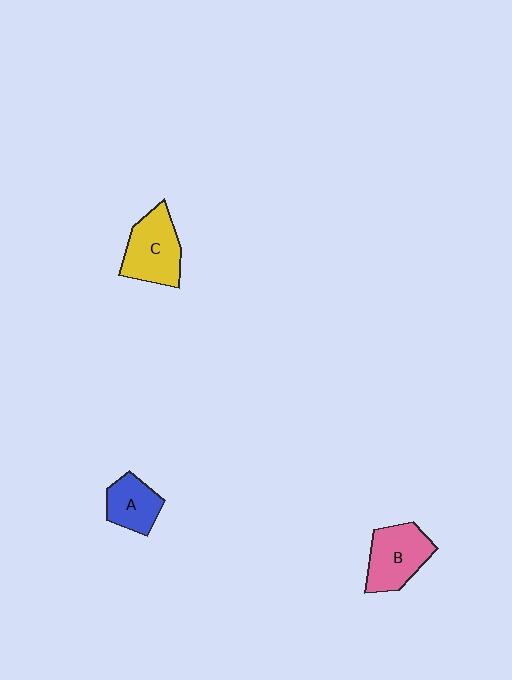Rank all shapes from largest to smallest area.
From largest to smallest: C (yellow), B (pink), A (blue).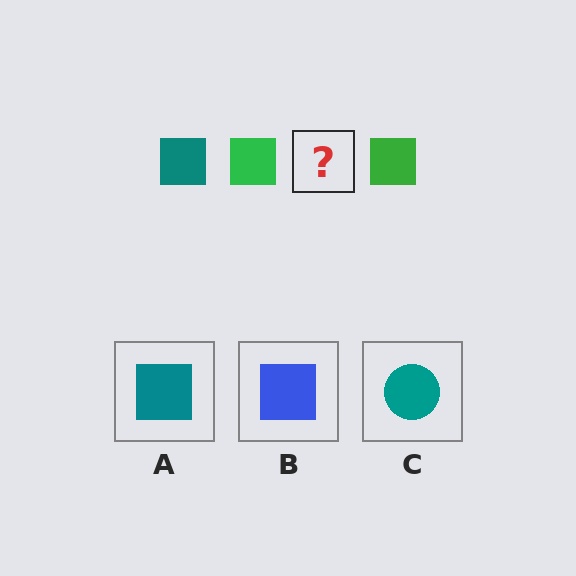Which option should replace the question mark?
Option A.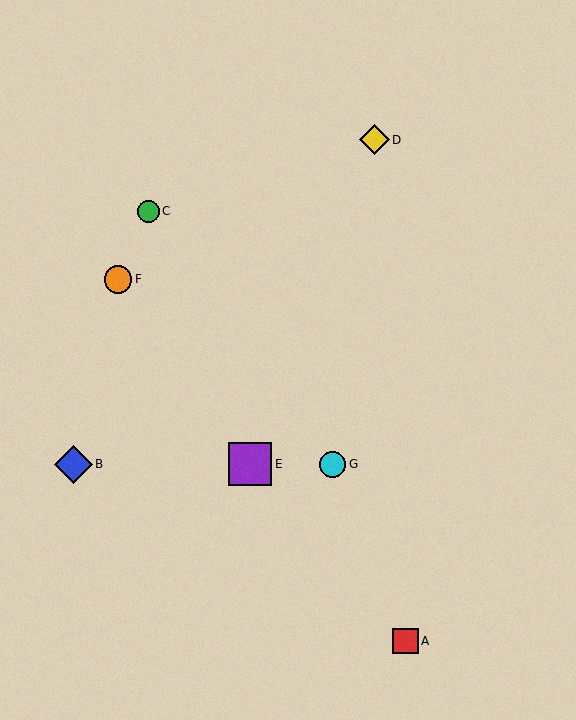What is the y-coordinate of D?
Object D is at y≈140.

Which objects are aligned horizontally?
Objects B, E, G are aligned horizontally.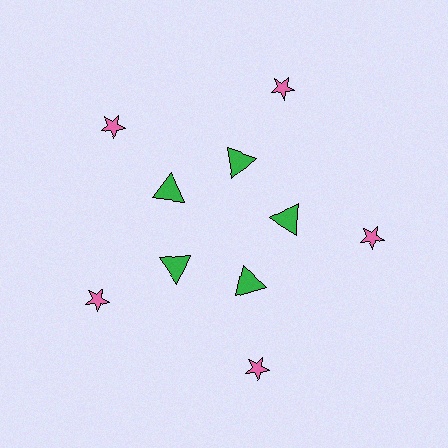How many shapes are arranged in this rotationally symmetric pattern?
There are 10 shapes, arranged in 5 groups of 2.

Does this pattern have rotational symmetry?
Yes, this pattern has 5-fold rotational symmetry. It looks the same after rotating 72 degrees around the center.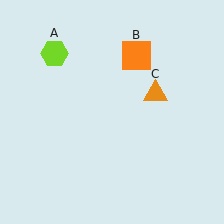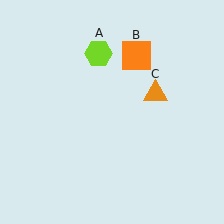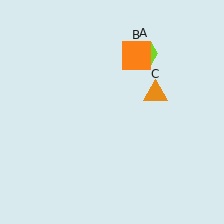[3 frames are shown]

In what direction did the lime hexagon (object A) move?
The lime hexagon (object A) moved right.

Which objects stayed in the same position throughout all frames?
Orange square (object B) and orange triangle (object C) remained stationary.